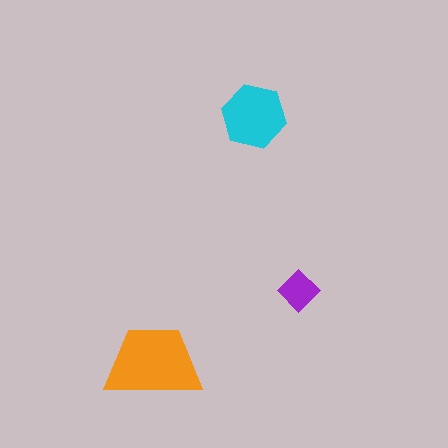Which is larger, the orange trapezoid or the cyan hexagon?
The orange trapezoid.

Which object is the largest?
The orange trapezoid.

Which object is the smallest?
The purple diamond.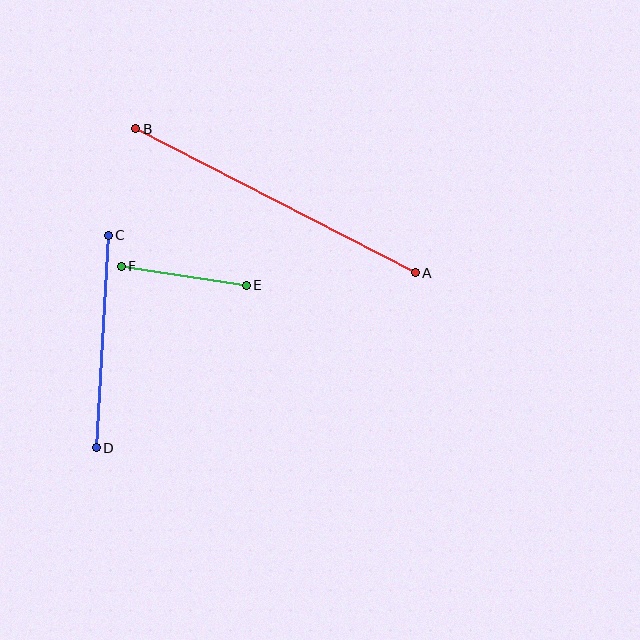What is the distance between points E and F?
The distance is approximately 126 pixels.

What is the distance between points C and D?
The distance is approximately 213 pixels.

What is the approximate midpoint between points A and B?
The midpoint is at approximately (275, 201) pixels.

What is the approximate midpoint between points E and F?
The midpoint is at approximately (184, 276) pixels.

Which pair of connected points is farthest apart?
Points A and B are farthest apart.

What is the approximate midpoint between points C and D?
The midpoint is at approximately (102, 341) pixels.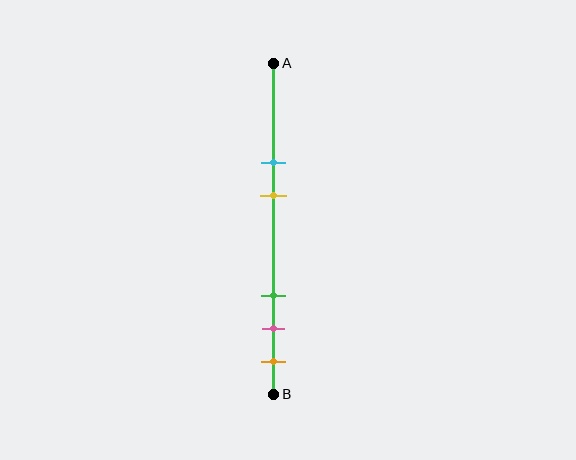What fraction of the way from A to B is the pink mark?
The pink mark is approximately 80% (0.8) of the way from A to B.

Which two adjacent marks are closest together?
The pink and orange marks are the closest adjacent pair.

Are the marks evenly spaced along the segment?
No, the marks are not evenly spaced.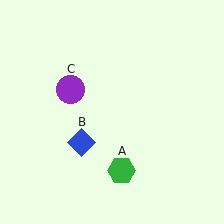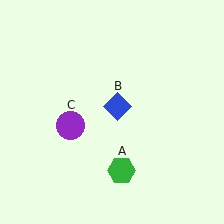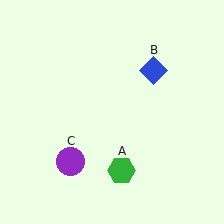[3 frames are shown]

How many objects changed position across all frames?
2 objects changed position: blue diamond (object B), purple circle (object C).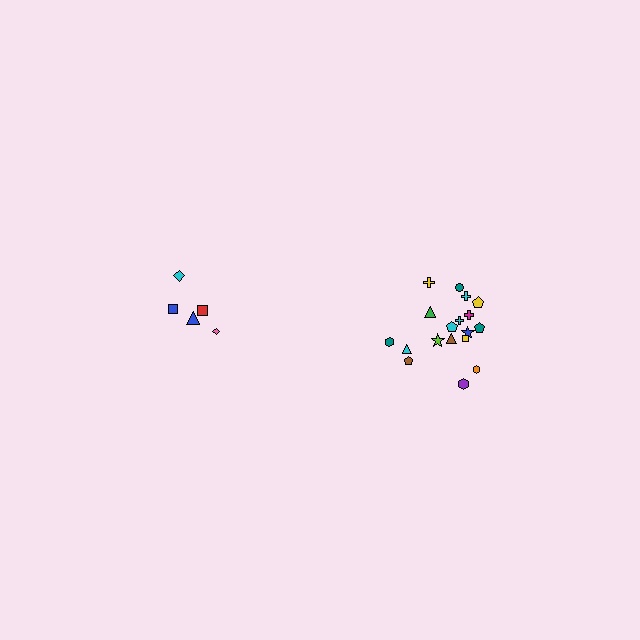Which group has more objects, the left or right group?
The right group.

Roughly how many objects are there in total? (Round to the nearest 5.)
Roughly 25 objects in total.